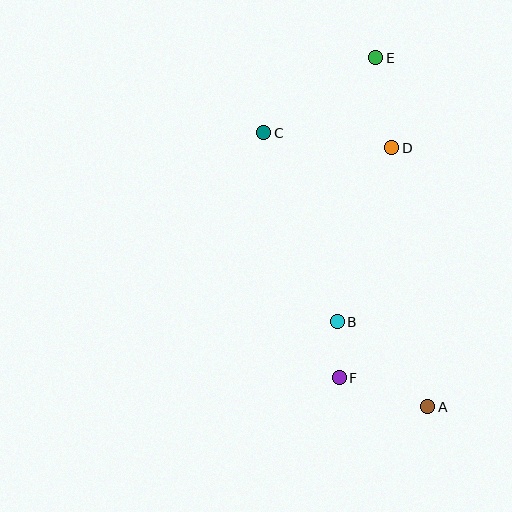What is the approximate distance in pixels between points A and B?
The distance between A and B is approximately 125 pixels.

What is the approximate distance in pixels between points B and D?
The distance between B and D is approximately 182 pixels.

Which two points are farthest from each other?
Points A and E are farthest from each other.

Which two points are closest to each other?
Points B and F are closest to each other.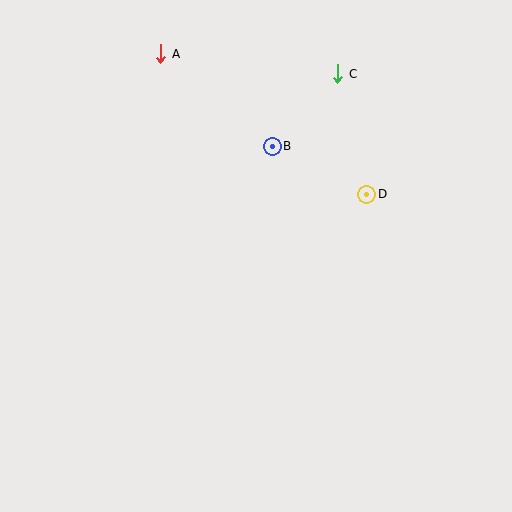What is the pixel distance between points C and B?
The distance between C and B is 97 pixels.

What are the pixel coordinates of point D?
Point D is at (367, 194).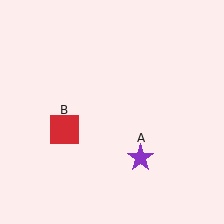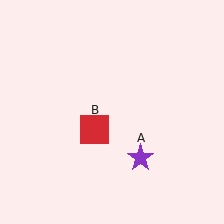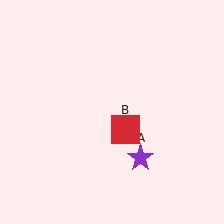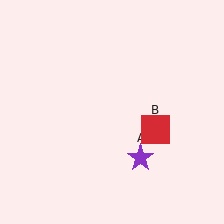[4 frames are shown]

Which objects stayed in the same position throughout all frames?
Purple star (object A) remained stationary.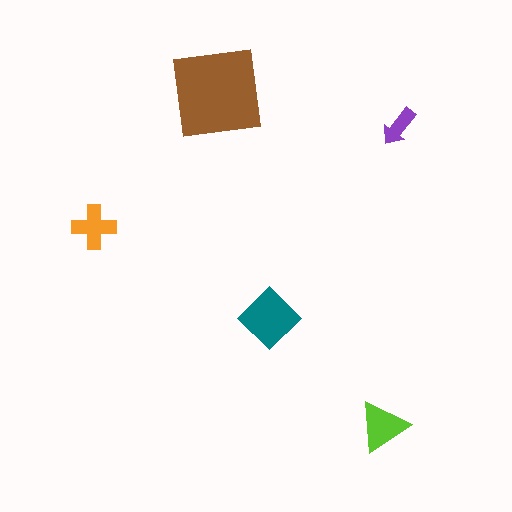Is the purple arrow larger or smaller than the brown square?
Smaller.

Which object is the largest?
The brown square.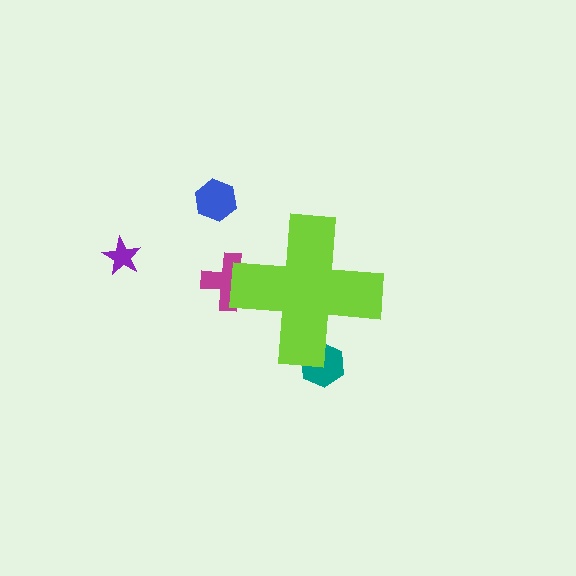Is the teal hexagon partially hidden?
Yes, the teal hexagon is partially hidden behind the lime cross.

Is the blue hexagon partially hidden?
No, the blue hexagon is fully visible.